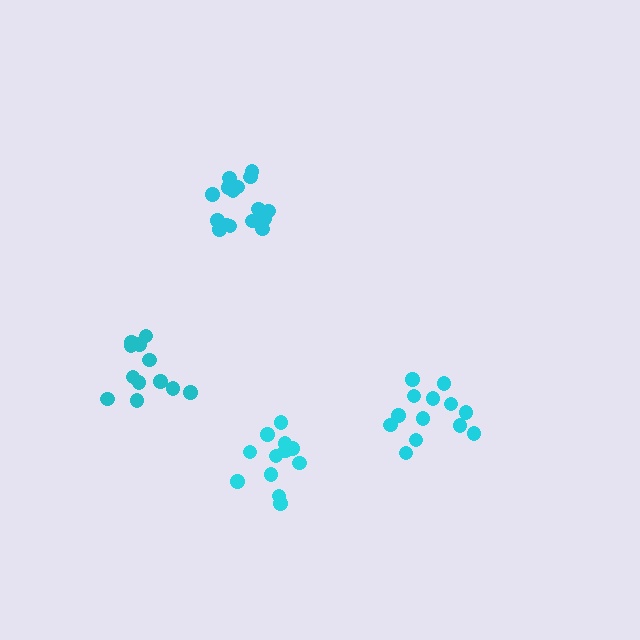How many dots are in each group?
Group 1: 16 dots, Group 2: 13 dots, Group 3: 12 dots, Group 4: 12 dots (53 total).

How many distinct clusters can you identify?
There are 4 distinct clusters.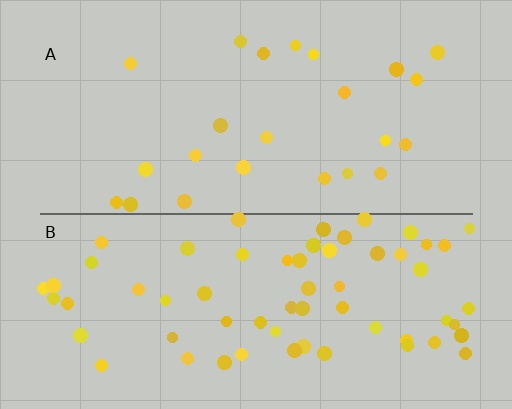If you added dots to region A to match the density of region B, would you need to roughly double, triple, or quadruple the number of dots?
Approximately triple.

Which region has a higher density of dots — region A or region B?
B (the bottom).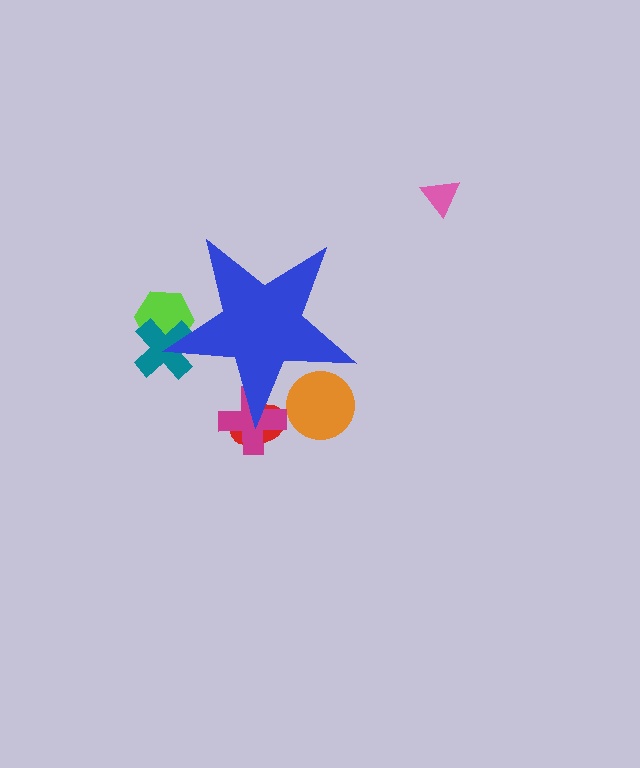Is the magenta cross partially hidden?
Yes, the magenta cross is partially hidden behind the blue star.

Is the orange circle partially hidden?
Yes, the orange circle is partially hidden behind the blue star.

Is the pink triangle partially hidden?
No, the pink triangle is fully visible.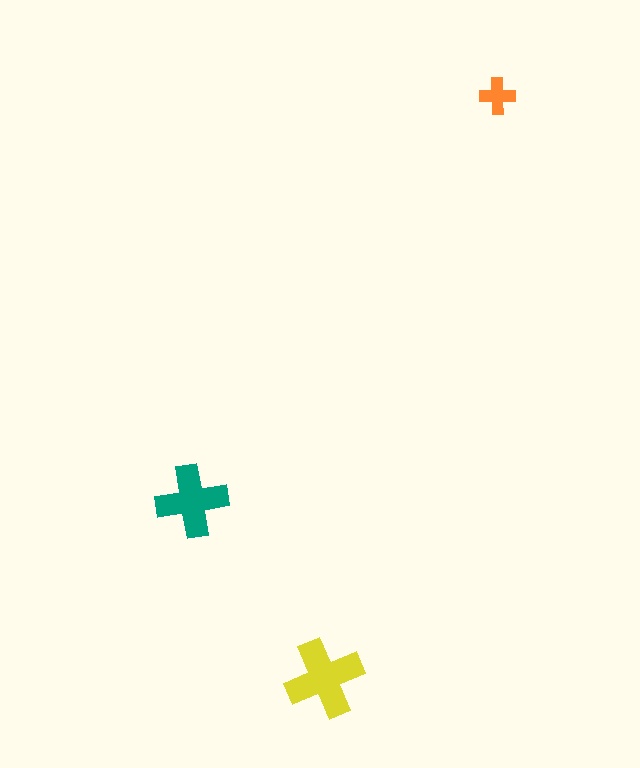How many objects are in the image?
There are 3 objects in the image.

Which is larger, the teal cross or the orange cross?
The teal one.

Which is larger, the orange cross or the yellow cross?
The yellow one.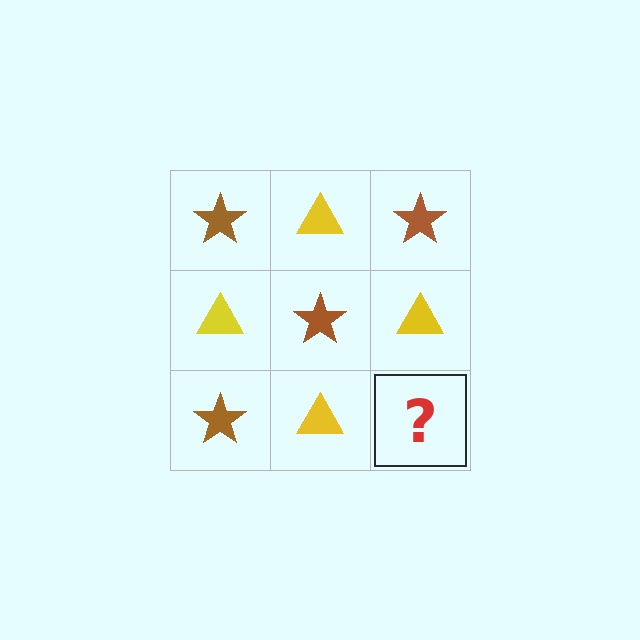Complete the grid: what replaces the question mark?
The question mark should be replaced with a brown star.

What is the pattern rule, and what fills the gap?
The rule is that it alternates brown star and yellow triangle in a checkerboard pattern. The gap should be filled with a brown star.